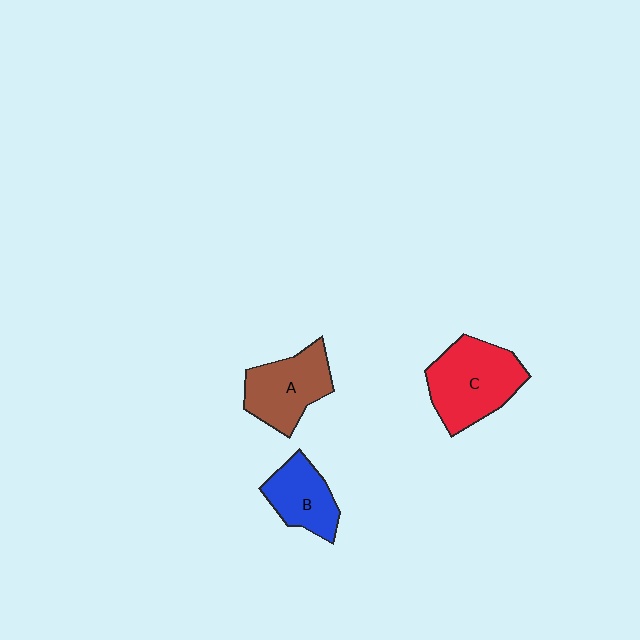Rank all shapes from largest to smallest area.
From largest to smallest: C (red), A (brown), B (blue).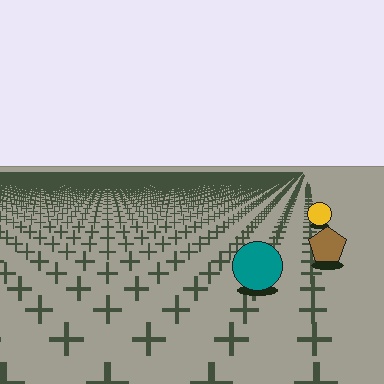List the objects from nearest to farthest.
From nearest to farthest: the teal circle, the brown pentagon, the yellow circle.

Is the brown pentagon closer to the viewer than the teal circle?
No. The teal circle is closer — you can tell from the texture gradient: the ground texture is coarser near it.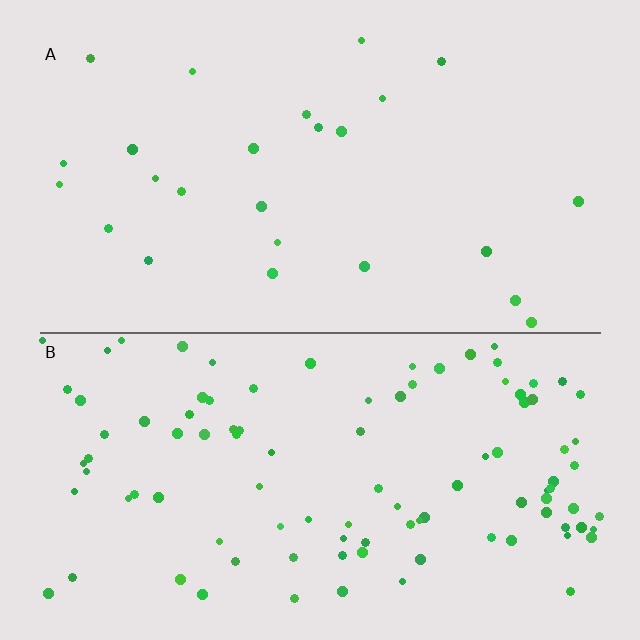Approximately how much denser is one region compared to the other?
Approximately 4.1× — region B over region A.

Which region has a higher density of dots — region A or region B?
B (the bottom).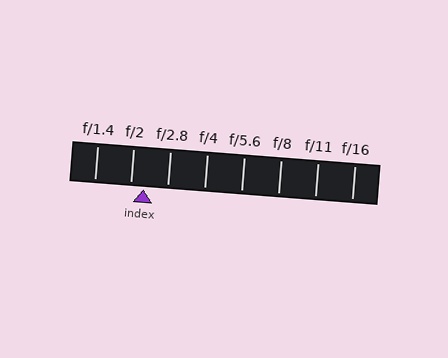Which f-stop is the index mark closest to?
The index mark is closest to f/2.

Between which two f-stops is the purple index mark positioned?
The index mark is between f/2 and f/2.8.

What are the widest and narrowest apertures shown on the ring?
The widest aperture shown is f/1.4 and the narrowest is f/16.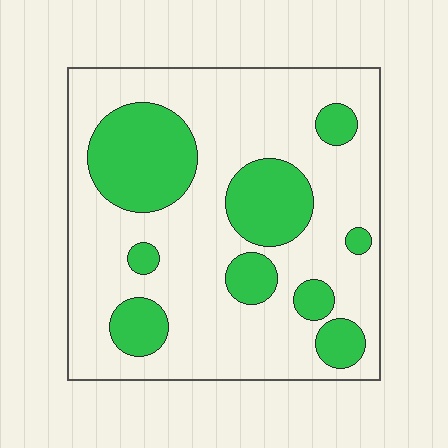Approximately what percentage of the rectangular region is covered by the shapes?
Approximately 30%.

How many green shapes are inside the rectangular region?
9.